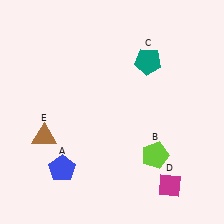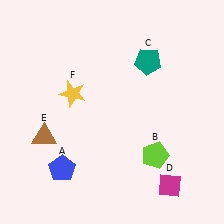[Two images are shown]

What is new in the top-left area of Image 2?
A yellow star (F) was added in the top-left area of Image 2.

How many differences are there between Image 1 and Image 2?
There is 1 difference between the two images.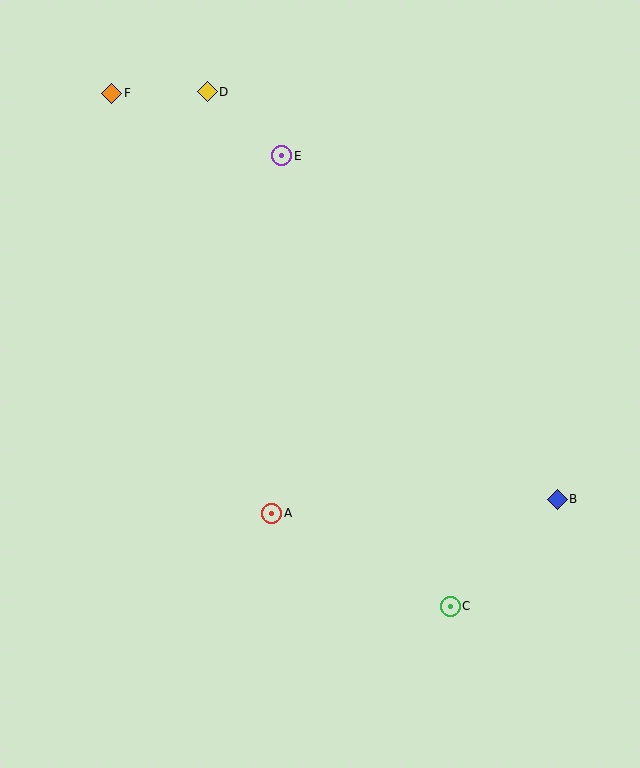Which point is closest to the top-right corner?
Point E is closest to the top-right corner.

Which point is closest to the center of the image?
Point A at (272, 514) is closest to the center.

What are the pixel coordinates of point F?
Point F is at (112, 93).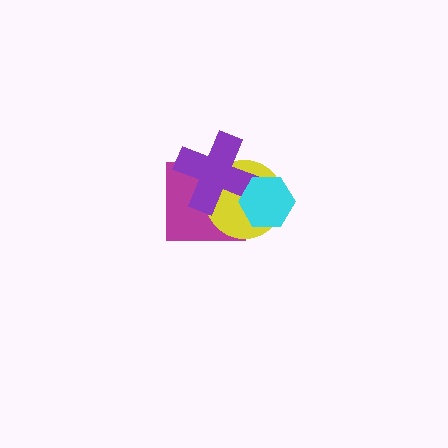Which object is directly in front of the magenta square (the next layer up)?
The yellow circle is directly in front of the magenta square.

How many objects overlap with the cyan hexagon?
3 objects overlap with the cyan hexagon.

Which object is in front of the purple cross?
The cyan hexagon is in front of the purple cross.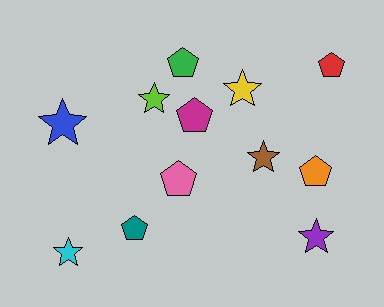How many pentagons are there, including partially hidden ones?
There are 6 pentagons.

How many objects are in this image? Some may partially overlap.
There are 12 objects.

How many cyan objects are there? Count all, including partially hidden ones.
There is 1 cyan object.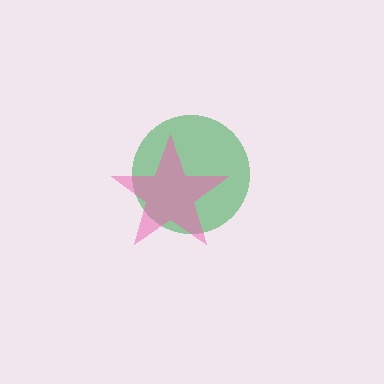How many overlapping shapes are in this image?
There are 2 overlapping shapes in the image.